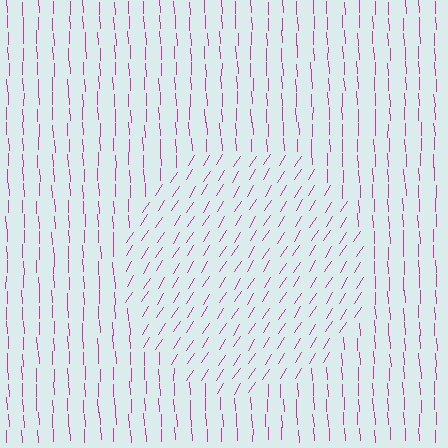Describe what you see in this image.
The image is filled with small magenta line segments. A circle region in the image has lines oriented differently from the surrounding lines, creating a visible texture boundary.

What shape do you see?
I see a circle.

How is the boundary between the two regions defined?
The boundary is defined purely by a change in line orientation (approximately 35 degrees difference). All lines are the same color and thickness.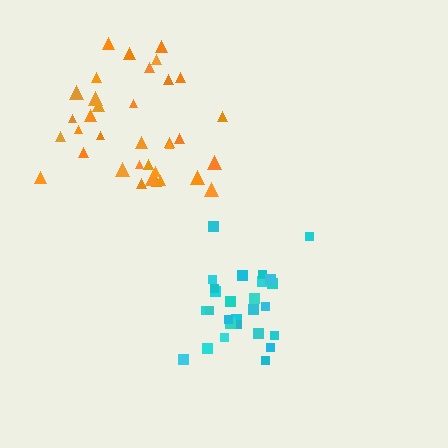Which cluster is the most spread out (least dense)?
Orange.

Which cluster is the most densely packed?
Cyan.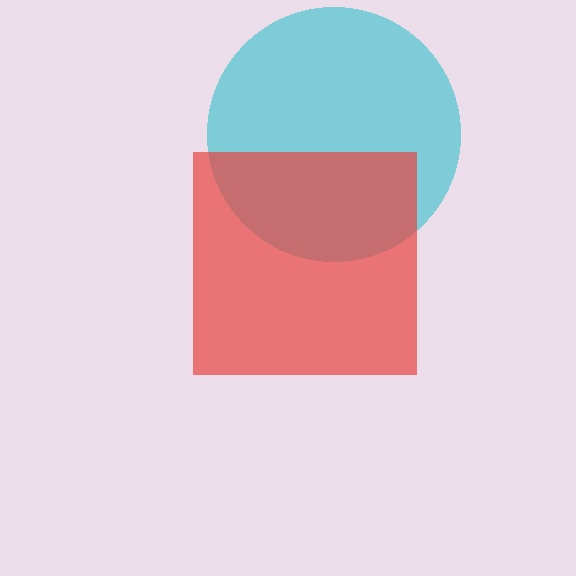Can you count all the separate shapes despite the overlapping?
Yes, there are 2 separate shapes.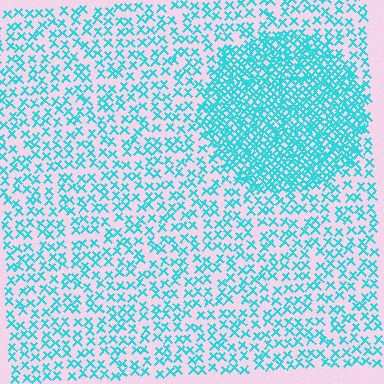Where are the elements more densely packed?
The elements are more densely packed inside the circle boundary.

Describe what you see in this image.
The image contains small cyan elements arranged at two different densities. A circle-shaped region is visible where the elements are more densely packed than the surrounding area.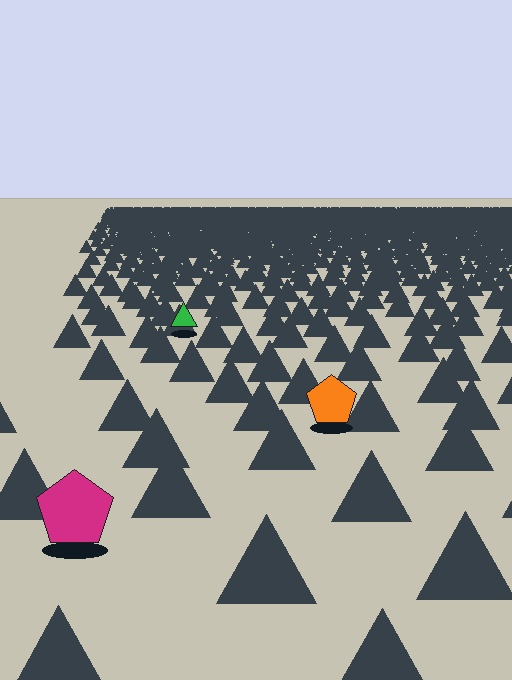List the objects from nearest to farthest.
From nearest to farthest: the magenta pentagon, the orange pentagon, the green triangle.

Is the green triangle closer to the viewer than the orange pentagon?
No. The orange pentagon is closer — you can tell from the texture gradient: the ground texture is coarser near it.